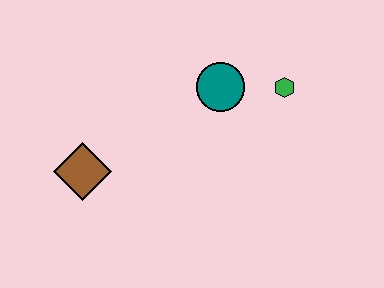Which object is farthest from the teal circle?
The brown diamond is farthest from the teal circle.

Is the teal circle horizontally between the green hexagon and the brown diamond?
Yes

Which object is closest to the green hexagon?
The teal circle is closest to the green hexagon.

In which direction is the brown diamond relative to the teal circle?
The brown diamond is to the left of the teal circle.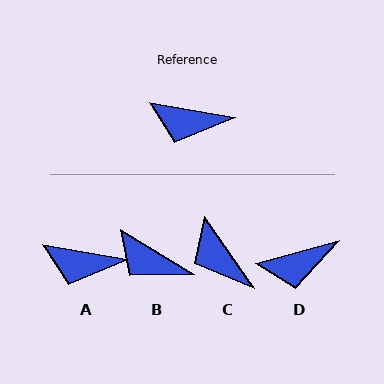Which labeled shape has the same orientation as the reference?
A.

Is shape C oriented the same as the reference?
No, it is off by about 45 degrees.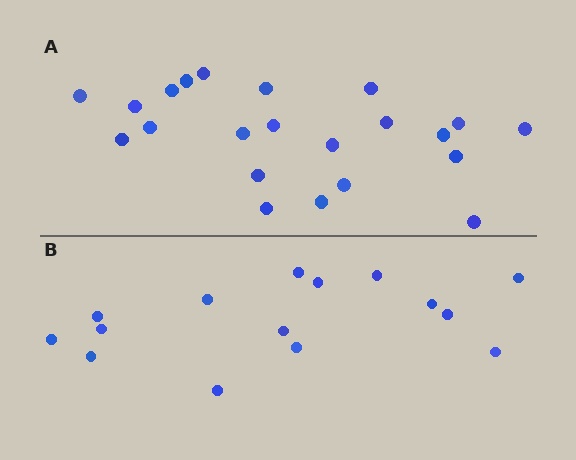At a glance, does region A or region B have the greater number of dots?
Region A (the top region) has more dots.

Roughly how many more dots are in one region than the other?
Region A has roughly 8 or so more dots than region B.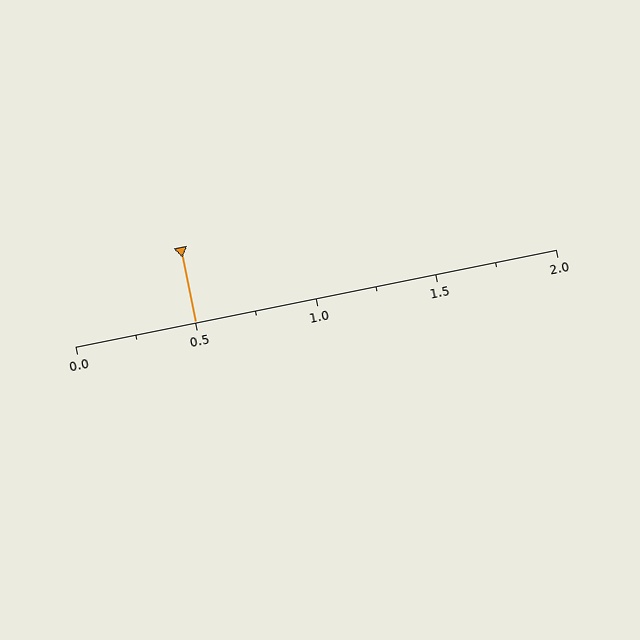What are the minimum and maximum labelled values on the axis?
The axis runs from 0.0 to 2.0.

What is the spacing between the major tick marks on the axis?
The major ticks are spaced 0.5 apart.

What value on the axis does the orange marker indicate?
The marker indicates approximately 0.5.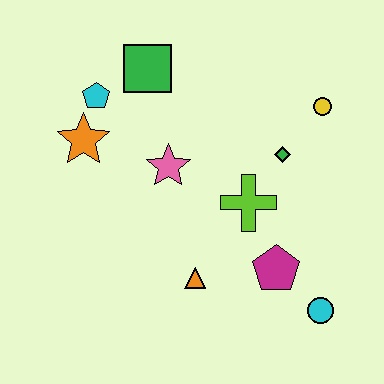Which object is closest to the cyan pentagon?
The orange star is closest to the cyan pentagon.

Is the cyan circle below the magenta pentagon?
Yes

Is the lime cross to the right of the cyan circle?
No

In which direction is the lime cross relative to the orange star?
The lime cross is to the right of the orange star.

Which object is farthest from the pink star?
The cyan circle is farthest from the pink star.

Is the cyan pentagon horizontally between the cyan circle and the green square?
No